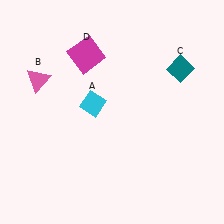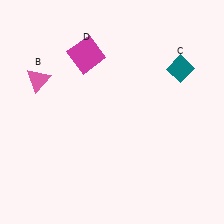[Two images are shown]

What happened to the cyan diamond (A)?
The cyan diamond (A) was removed in Image 2. It was in the top-left area of Image 1.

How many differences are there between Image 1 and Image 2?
There is 1 difference between the two images.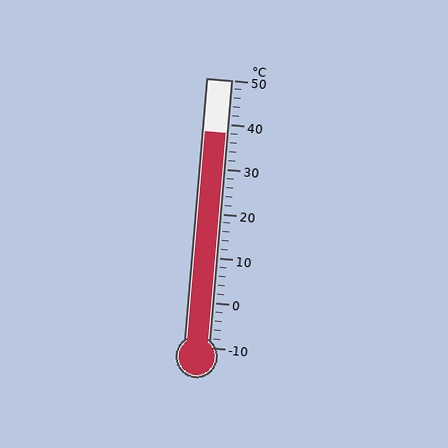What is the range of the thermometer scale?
The thermometer scale ranges from -10°C to 50°C.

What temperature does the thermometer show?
The thermometer shows approximately 38°C.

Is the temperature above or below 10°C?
The temperature is above 10°C.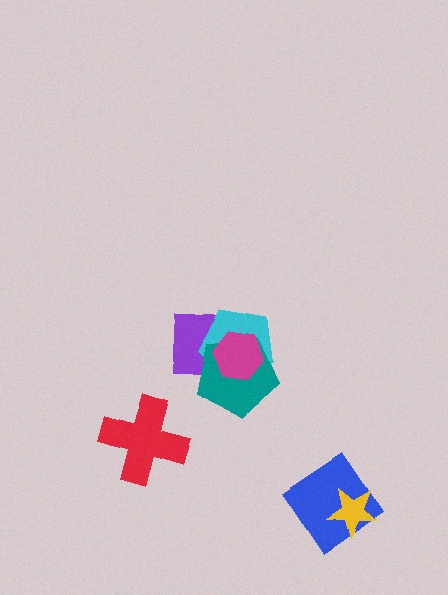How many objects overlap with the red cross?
0 objects overlap with the red cross.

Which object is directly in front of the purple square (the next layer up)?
The cyan pentagon is directly in front of the purple square.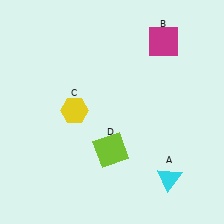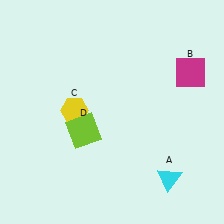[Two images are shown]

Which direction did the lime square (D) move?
The lime square (D) moved left.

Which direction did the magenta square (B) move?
The magenta square (B) moved down.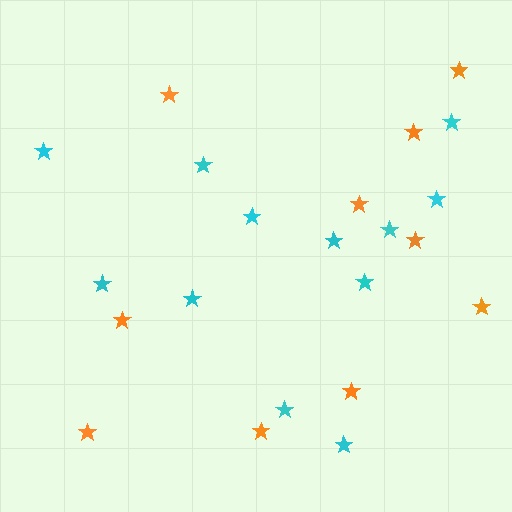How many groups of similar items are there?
There are 2 groups: one group of cyan stars (12) and one group of orange stars (10).